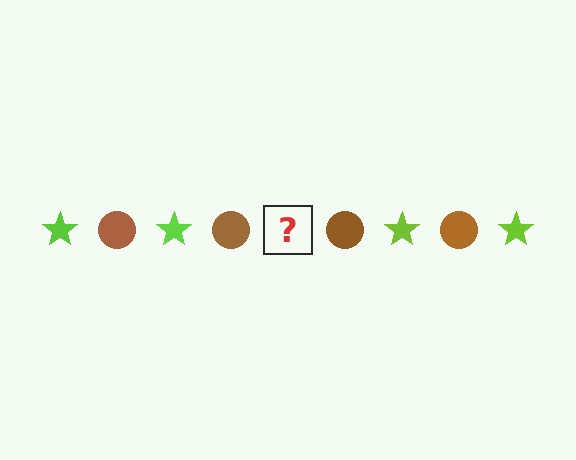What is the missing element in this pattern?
The missing element is a lime star.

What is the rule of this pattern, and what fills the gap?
The rule is that the pattern alternates between lime star and brown circle. The gap should be filled with a lime star.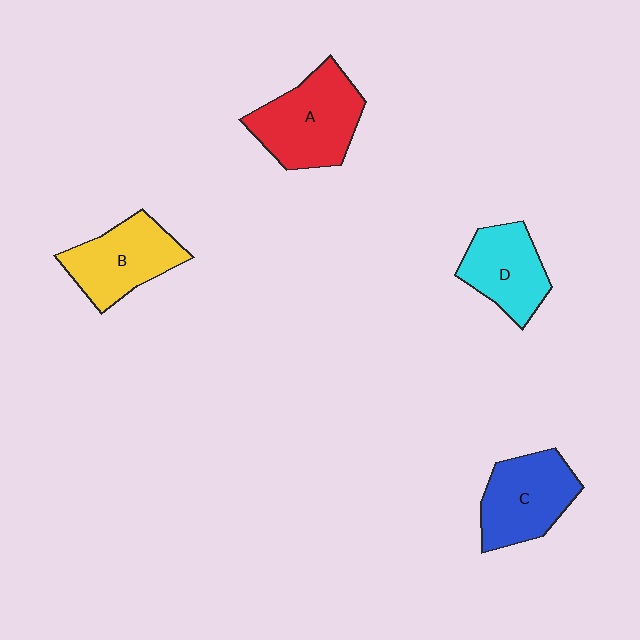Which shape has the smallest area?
Shape D (cyan).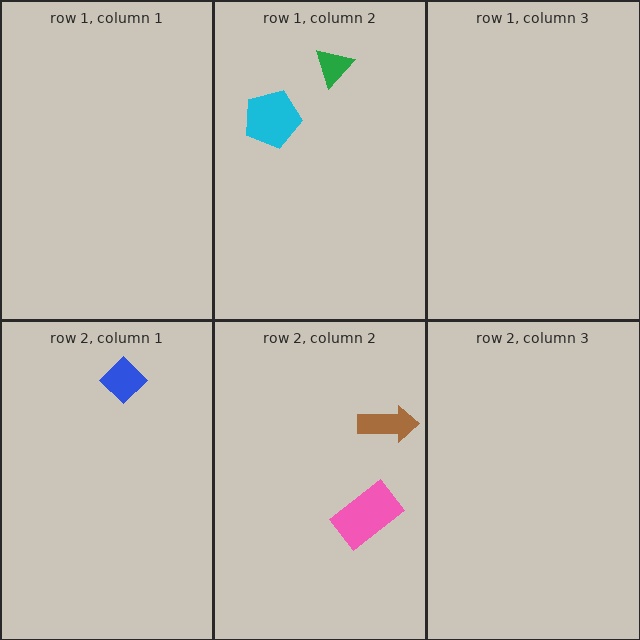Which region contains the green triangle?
The row 1, column 2 region.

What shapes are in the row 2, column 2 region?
The pink rectangle, the brown arrow.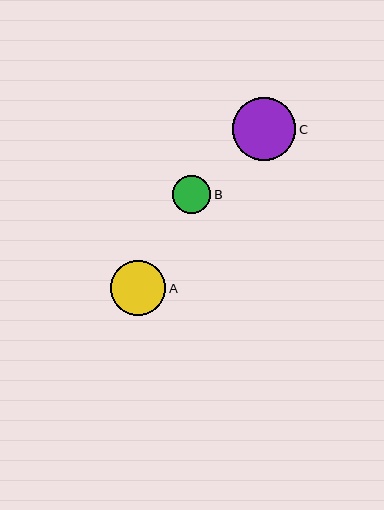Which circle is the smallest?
Circle B is the smallest with a size of approximately 38 pixels.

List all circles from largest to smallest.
From largest to smallest: C, A, B.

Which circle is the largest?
Circle C is the largest with a size of approximately 63 pixels.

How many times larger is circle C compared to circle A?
Circle C is approximately 1.1 times the size of circle A.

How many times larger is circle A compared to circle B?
Circle A is approximately 1.5 times the size of circle B.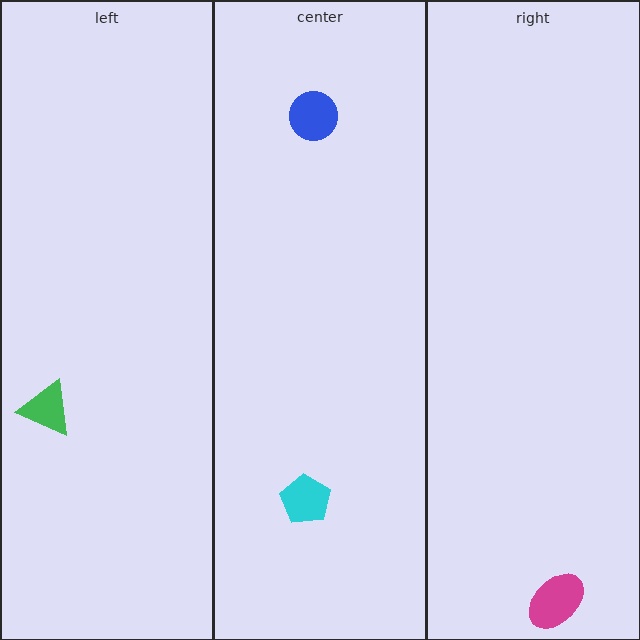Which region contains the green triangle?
The left region.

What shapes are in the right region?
The magenta ellipse.